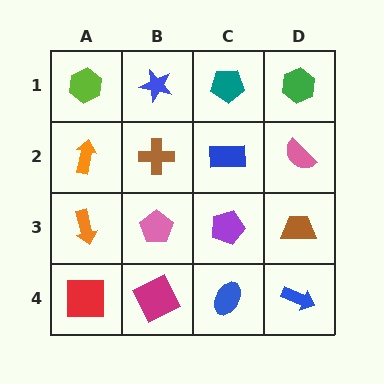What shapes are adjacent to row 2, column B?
A blue star (row 1, column B), a pink pentagon (row 3, column B), an orange arrow (row 2, column A), a blue rectangle (row 2, column C).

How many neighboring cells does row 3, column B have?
4.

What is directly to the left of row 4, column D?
A blue ellipse.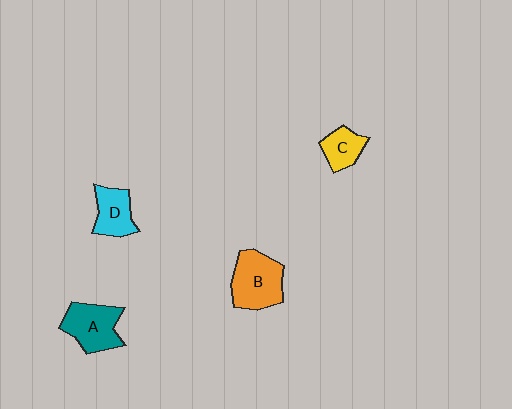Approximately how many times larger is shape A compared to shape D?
Approximately 1.3 times.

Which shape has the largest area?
Shape B (orange).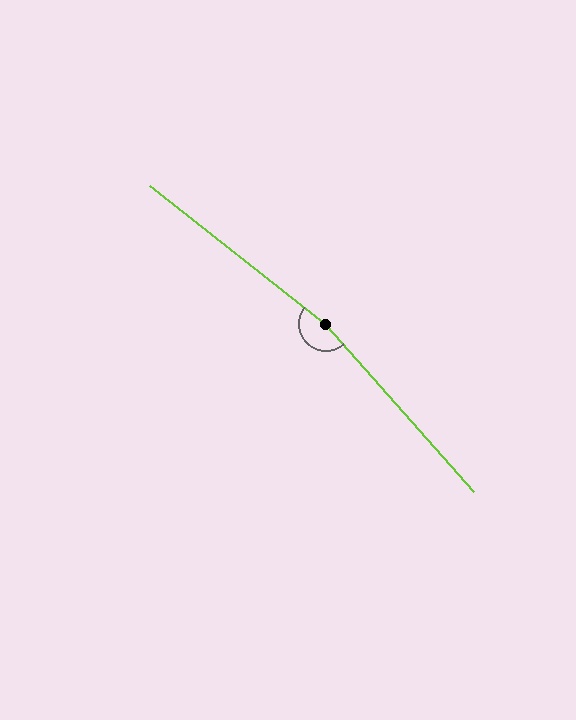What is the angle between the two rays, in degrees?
Approximately 170 degrees.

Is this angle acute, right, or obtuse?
It is obtuse.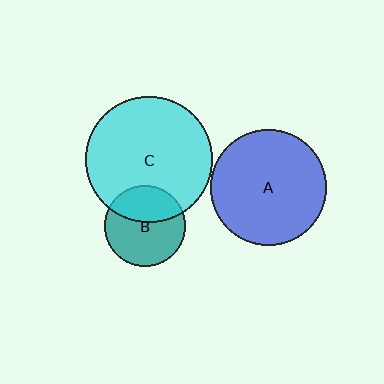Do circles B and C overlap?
Yes.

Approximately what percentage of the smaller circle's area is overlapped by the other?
Approximately 40%.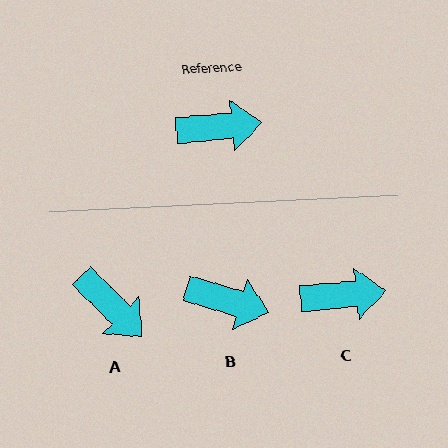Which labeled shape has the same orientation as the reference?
C.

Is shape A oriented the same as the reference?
No, it is off by about 51 degrees.